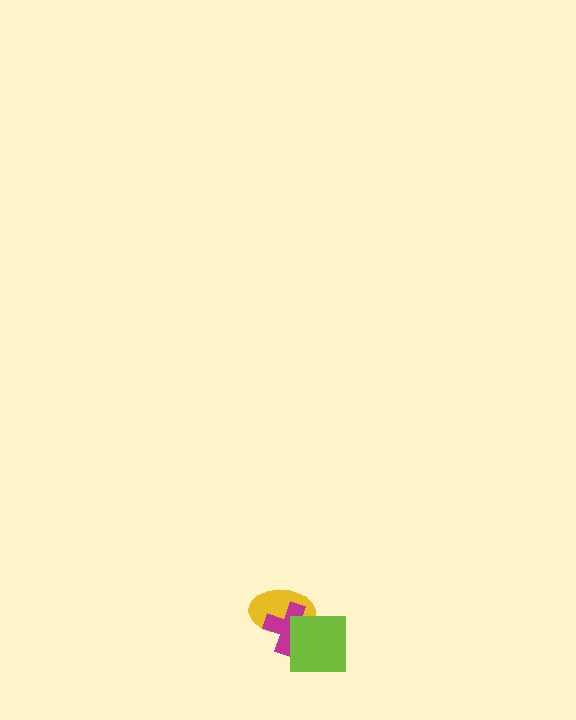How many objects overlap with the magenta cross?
2 objects overlap with the magenta cross.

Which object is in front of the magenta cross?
The lime square is in front of the magenta cross.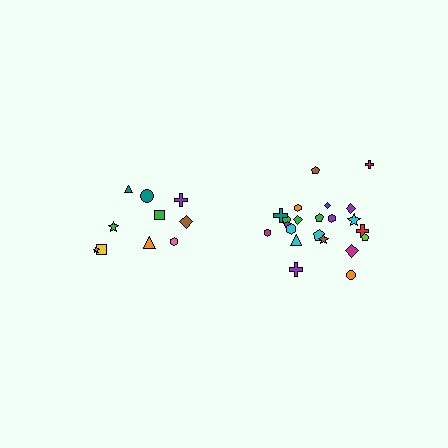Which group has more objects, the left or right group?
The right group.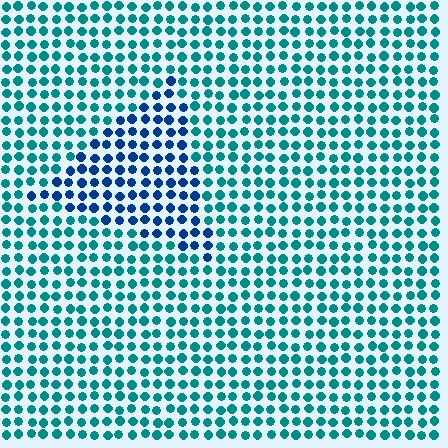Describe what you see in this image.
The image is filled with small teal elements in a uniform arrangement. A triangle-shaped region is visible where the elements are tinted to a slightly different hue, forming a subtle color boundary.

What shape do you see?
I see a triangle.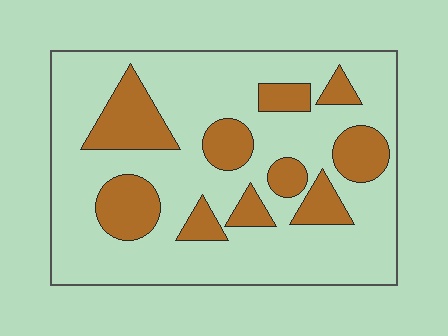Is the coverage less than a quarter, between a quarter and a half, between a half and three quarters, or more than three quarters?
Between a quarter and a half.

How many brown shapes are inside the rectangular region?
10.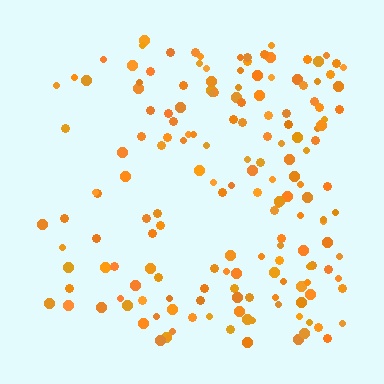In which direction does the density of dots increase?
From left to right, with the right side densest.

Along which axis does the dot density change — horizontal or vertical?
Horizontal.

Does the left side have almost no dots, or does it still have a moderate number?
Still a moderate number, just noticeably fewer than the right.